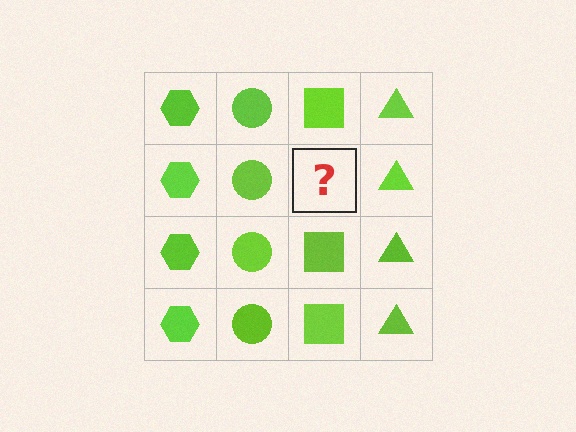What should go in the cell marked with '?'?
The missing cell should contain a lime square.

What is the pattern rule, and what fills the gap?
The rule is that each column has a consistent shape. The gap should be filled with a lime square.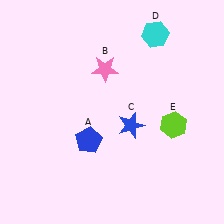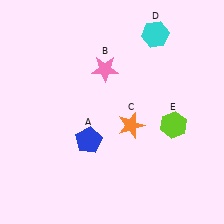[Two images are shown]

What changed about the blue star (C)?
In Image 1, C is blue. In Image 2, it changed to orange.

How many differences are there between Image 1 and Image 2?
There is 1 difference between the two images.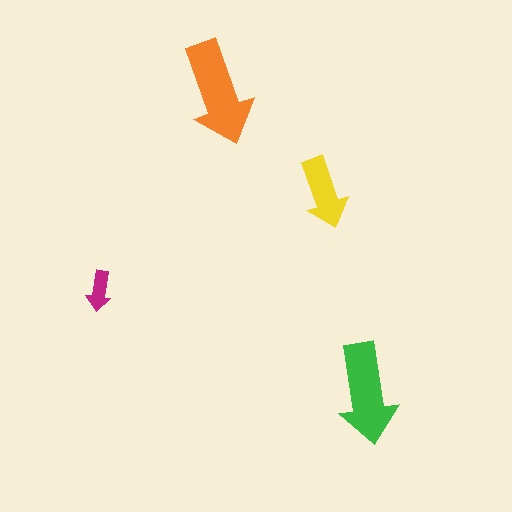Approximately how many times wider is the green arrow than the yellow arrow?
About 1.5 times wider.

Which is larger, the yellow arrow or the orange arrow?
The orange one.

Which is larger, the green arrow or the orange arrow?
The orange one.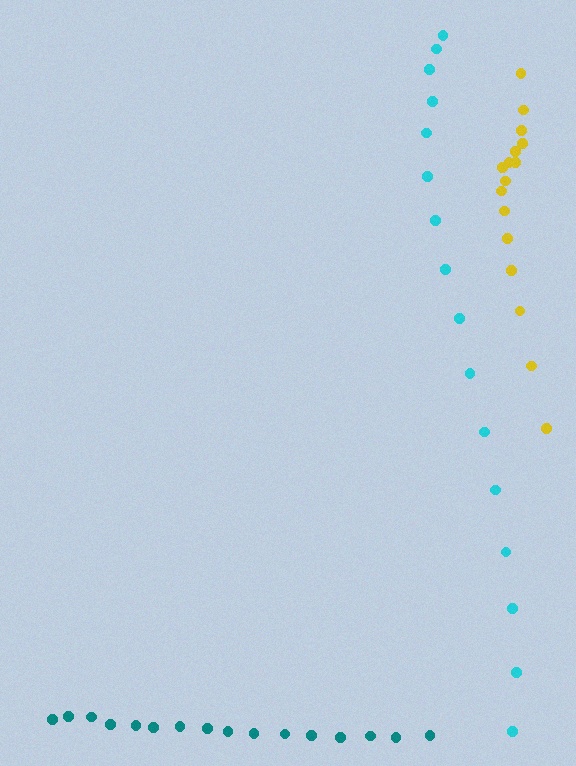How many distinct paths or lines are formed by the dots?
There are 3 distinct paths.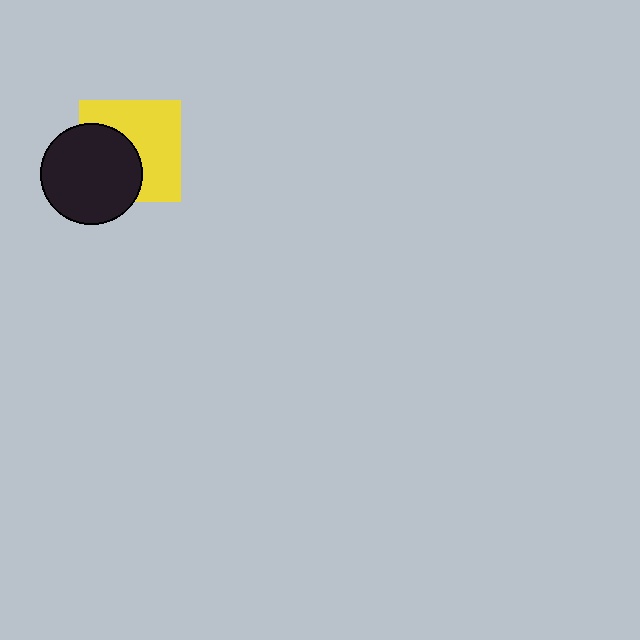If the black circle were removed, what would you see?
You would see the complete yellow square.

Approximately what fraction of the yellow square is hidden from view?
Roughly 42% of the yellow square is hidden behind the black circle.